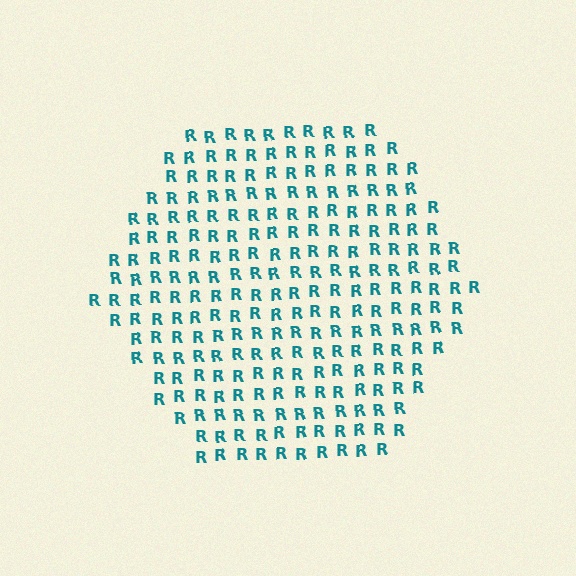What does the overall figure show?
The overall figure shows a hexagon.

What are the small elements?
The small elements are letter R's.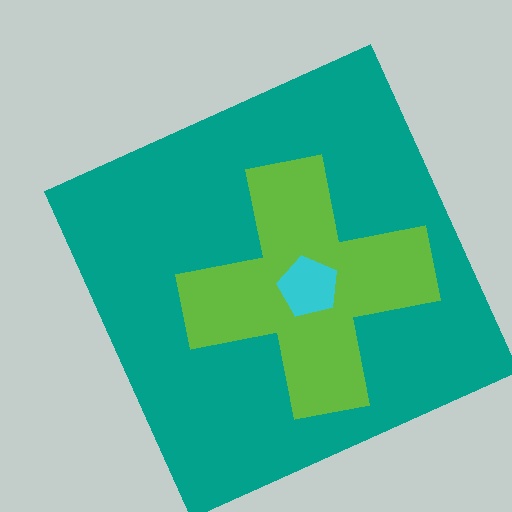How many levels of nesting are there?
3.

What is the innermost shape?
The cyan pentagon.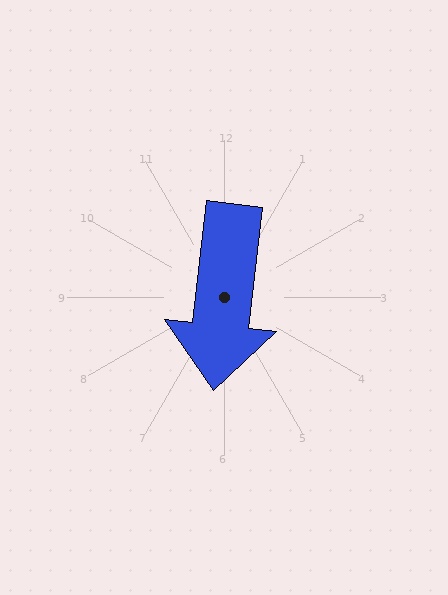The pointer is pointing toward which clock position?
Roughly 6 o'clock.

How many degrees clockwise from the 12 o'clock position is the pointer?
Approximately 187 degrees.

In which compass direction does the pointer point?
South.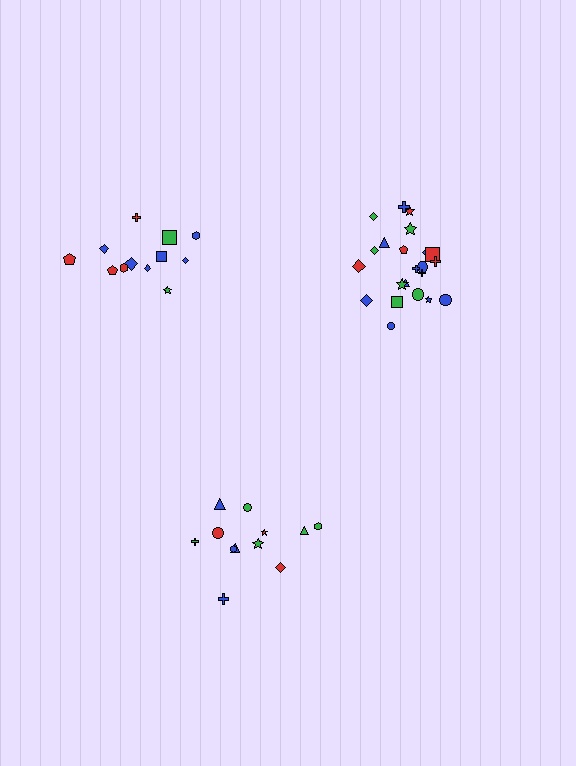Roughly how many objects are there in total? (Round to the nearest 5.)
Roughly 45 objects in total.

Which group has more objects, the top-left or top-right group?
The top-right group.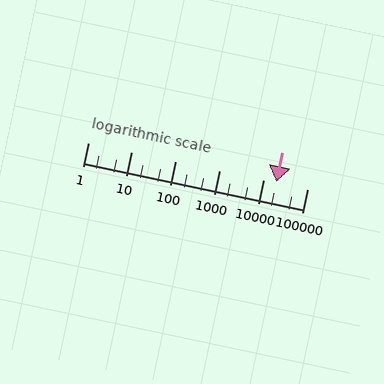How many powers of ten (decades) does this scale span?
The scale spans 5 decades, from 1 to 100000.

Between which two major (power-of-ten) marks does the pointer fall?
The pointer is between 10000 and 100000.